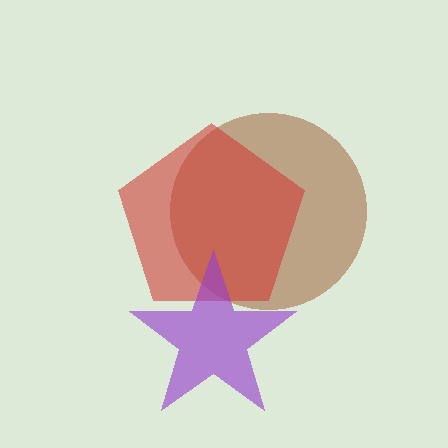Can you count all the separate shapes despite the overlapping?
Yes, there are 3 separate shapes.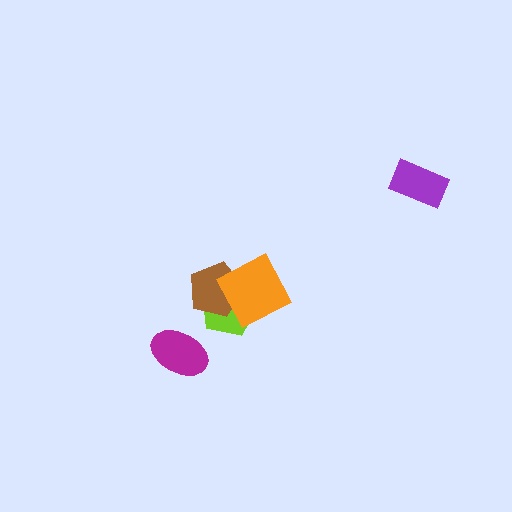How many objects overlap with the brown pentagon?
2 objects overlap with the brown pentagon.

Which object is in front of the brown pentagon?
The orange diamond is in front of the brown pentagon.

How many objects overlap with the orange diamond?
2 objects overlap with the orange diamond.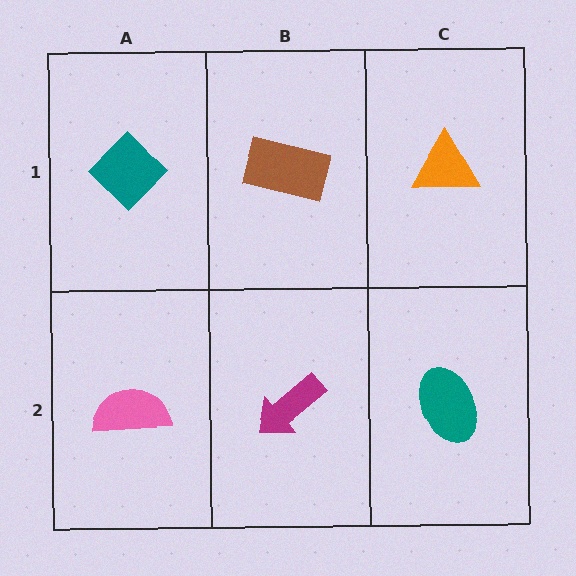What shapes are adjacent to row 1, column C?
A teal ellipse (row 2, column C), a brown rectangle (row 1, column B).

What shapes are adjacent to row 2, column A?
A teal diamond (row 1, column A), a magenta arrow (row 2, column B).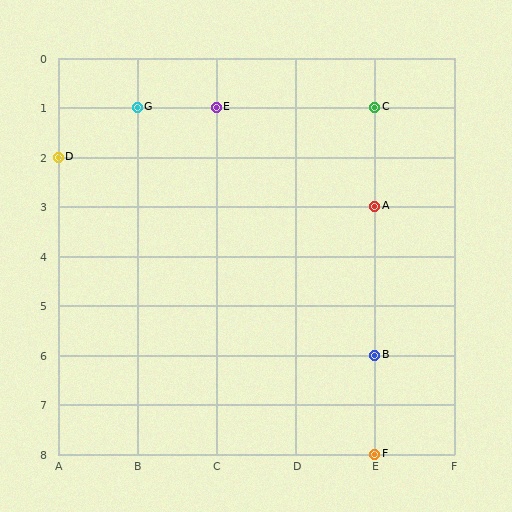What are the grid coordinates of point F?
Point F is at grid coordinates (E, 8).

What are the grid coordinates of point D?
Point D is at grid coordinates (A, 2).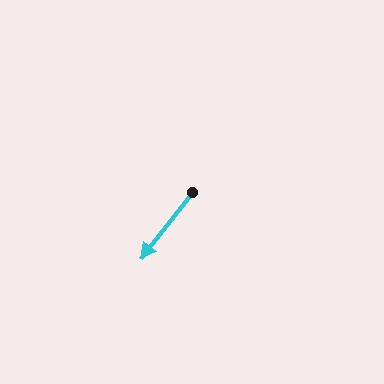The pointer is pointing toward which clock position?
Roughly 7 o'clock.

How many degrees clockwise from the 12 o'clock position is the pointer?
Approximately 218 degrees.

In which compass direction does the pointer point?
Southwest.